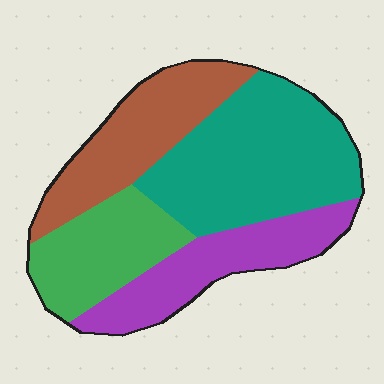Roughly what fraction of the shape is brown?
Brown takes up about one quarter (1/4) of the shape.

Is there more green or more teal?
Teal.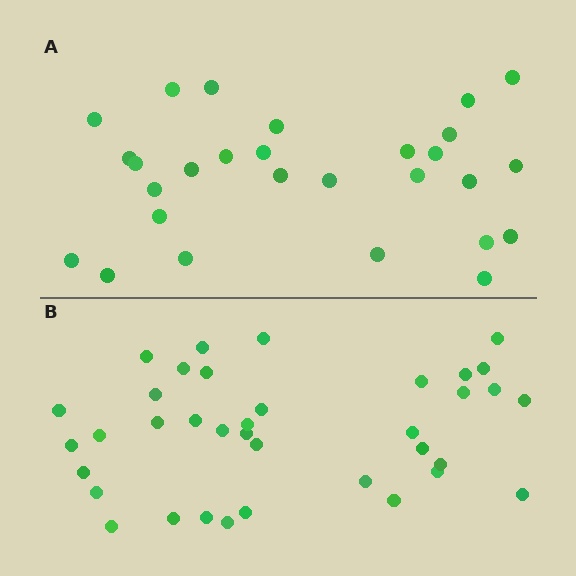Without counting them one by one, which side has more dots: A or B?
Region B (the bottom region) has more dots.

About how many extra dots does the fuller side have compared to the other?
Region B has roughly 8 or so more dots than region A.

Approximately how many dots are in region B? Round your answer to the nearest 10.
About 40 dots. (The exact count is 37, which rounds to 40.)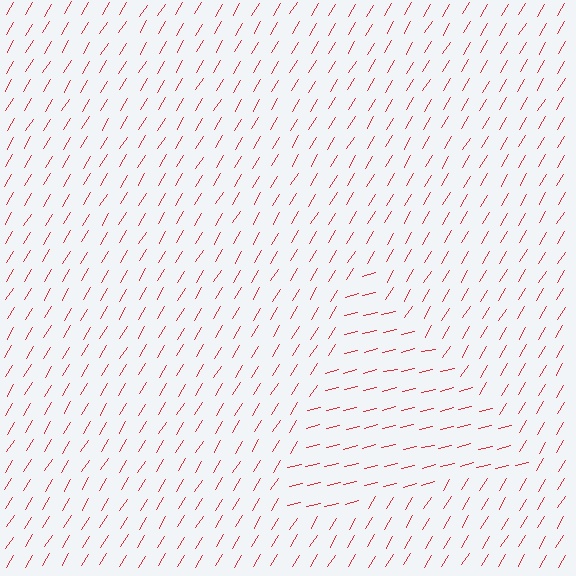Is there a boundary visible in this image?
Yes, there is a texture boundary formed by a change in line orientation.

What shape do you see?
I see a triangle.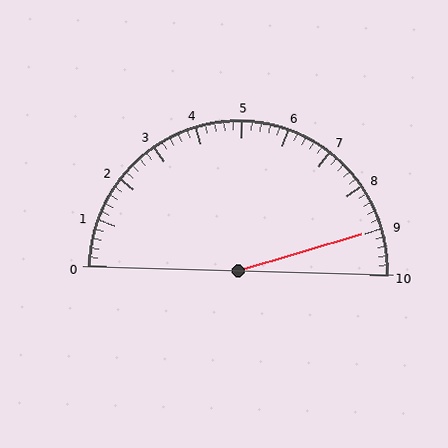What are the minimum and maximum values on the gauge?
The gauge ranges from 0 to 10.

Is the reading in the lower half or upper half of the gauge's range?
The reading is in the upper half of the range (0 to 10).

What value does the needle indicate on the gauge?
The needle indicates approximately 9.0.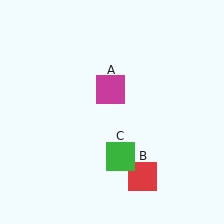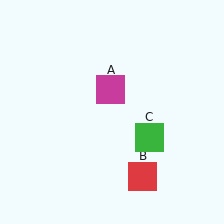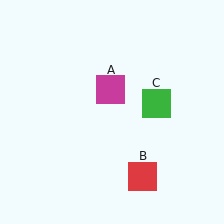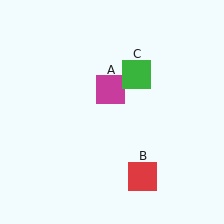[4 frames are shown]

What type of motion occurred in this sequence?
The green square (object C) rotated counterclockwise around the center of the scene.